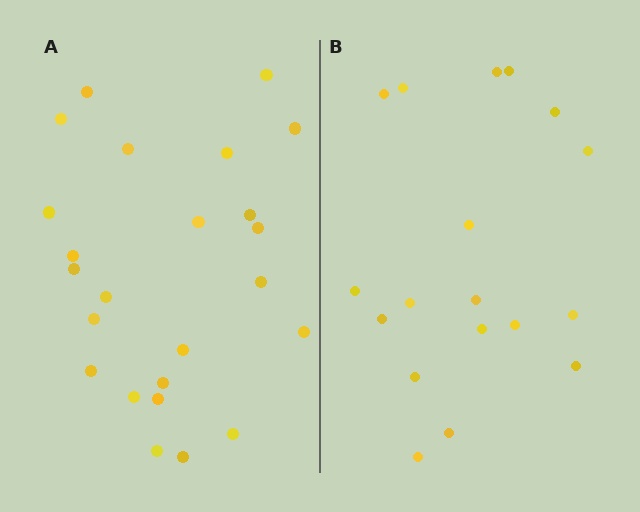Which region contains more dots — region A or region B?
Region A (the left region) has more dots.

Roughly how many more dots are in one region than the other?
Region A has about 6 more dots than region B.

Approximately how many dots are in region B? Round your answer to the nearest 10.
About 20 dots. (The exact count is 18, which rounds to 20.)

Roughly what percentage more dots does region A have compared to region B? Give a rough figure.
About 35% more.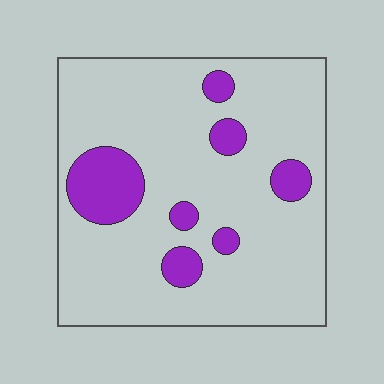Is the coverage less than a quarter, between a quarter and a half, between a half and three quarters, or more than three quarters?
Less than a quarter.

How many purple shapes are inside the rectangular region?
7.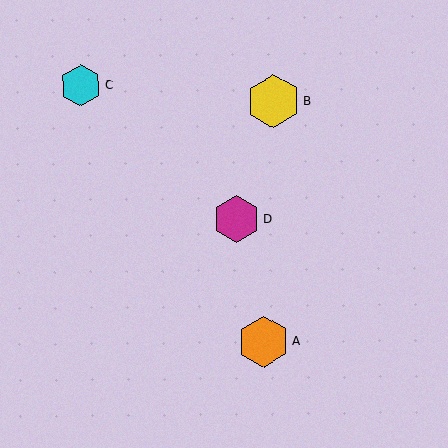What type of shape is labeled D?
Shape D is a magenta hexagon.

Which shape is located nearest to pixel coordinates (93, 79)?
The cyan hexagon (labeled C) at (81, 85) is nearest to that location.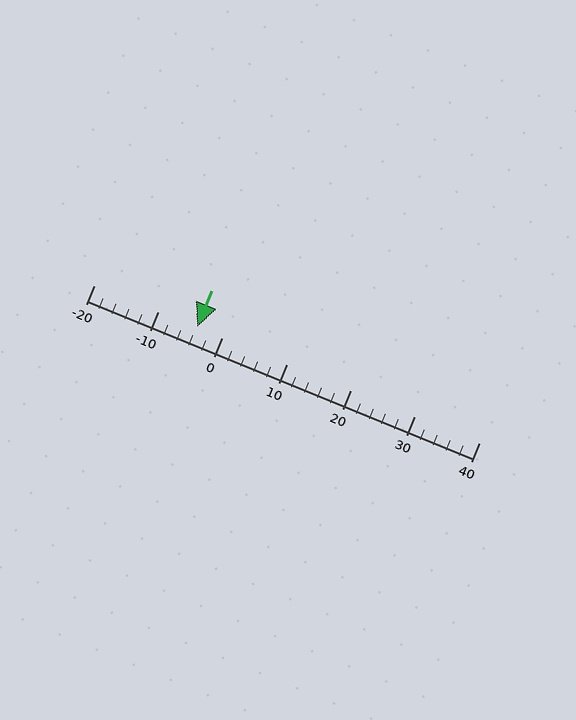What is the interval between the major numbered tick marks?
The major tick marks are spaced 10 units apart.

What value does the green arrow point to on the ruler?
The green arrow points to approximately -4.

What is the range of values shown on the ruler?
The ruler shows values from -20 to 40.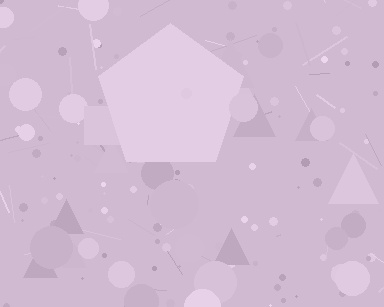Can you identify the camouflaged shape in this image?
The camouflaged shape is a pentagon.